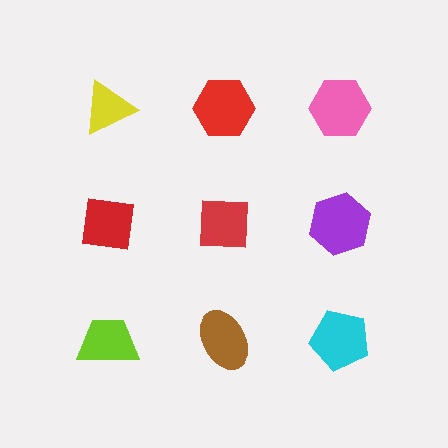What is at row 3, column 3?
A cyan pentagon.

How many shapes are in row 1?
3 shapes.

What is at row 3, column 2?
A brown ellipse.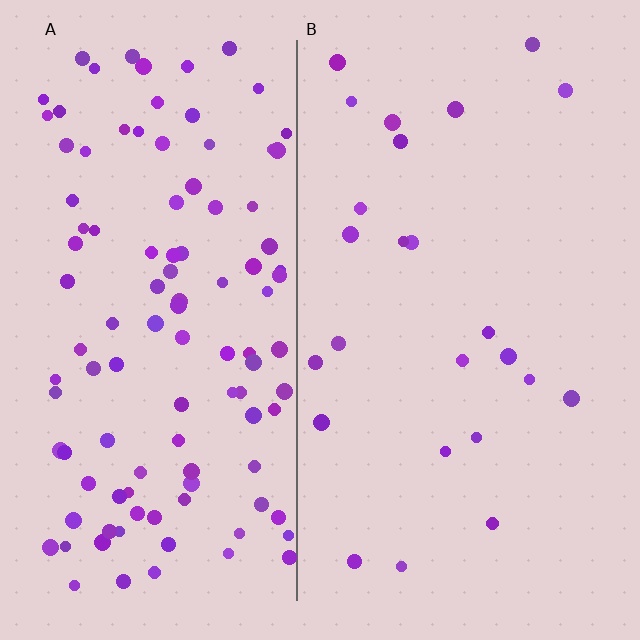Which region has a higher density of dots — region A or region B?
A (the left).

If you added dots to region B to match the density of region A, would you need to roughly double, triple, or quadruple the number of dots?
Approximately quadruple.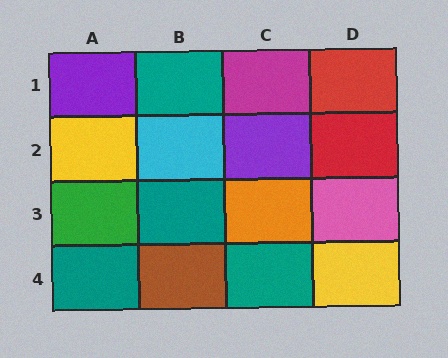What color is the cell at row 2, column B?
Cyan.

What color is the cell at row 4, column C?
Teal.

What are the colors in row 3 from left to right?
Green, teal, orange, pink.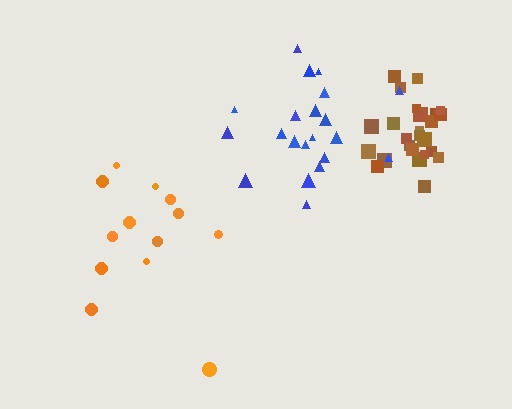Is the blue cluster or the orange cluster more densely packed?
Blue.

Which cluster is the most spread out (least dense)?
Orange.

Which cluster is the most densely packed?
Brown.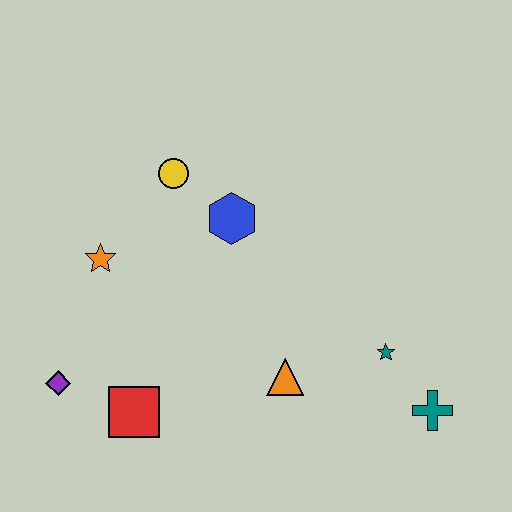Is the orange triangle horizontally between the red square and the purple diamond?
No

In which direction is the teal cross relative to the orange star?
The teal cross is to the right of the orange star.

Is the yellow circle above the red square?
Yes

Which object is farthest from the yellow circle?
The teal cross is farthest from the yellow circle.